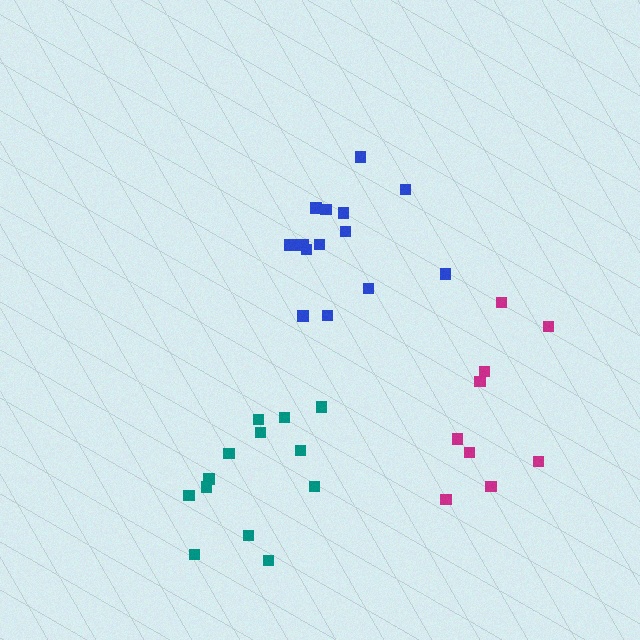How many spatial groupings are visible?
There are 3 spatial groupings.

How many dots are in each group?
Group 1: 15 dots, Group 2: 13 dots, Group 3: 9 dots (37 total).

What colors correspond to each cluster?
The clusters are colored: blue, teal, magenta.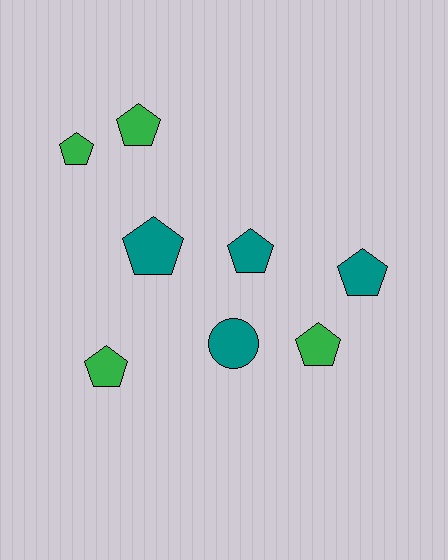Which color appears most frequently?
Green, with 4 objects.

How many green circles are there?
There are no green circles.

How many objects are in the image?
There are 8 objects.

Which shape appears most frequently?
Pentagon, with 7 objects.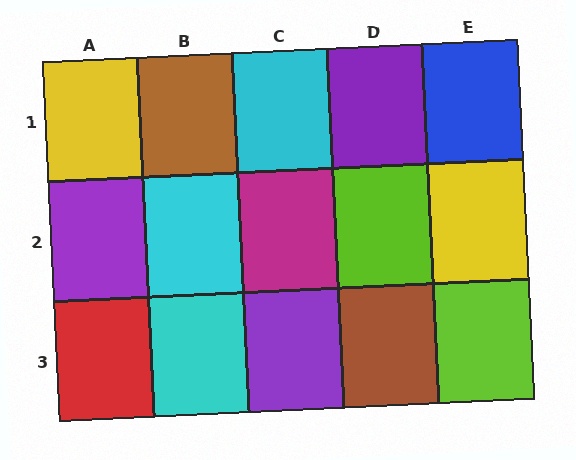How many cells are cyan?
3 cells are cyan.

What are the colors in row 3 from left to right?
Red, cyan, purple, brown, lime.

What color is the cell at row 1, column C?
Cyan.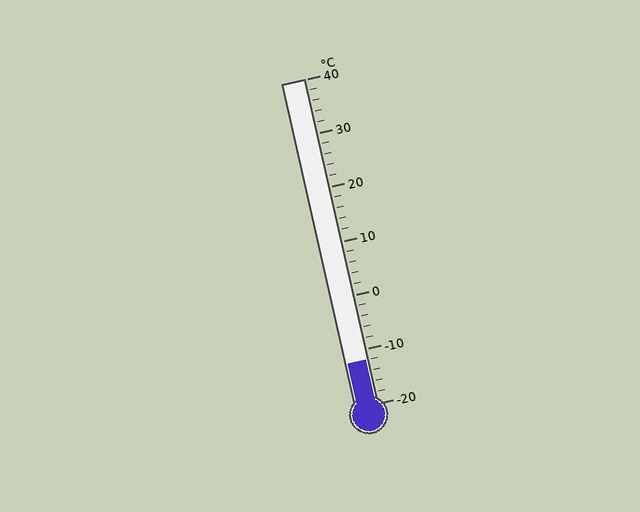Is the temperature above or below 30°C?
The temperature is below 30°C.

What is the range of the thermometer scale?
The thermometer scale ranges from -20°C to 40°C.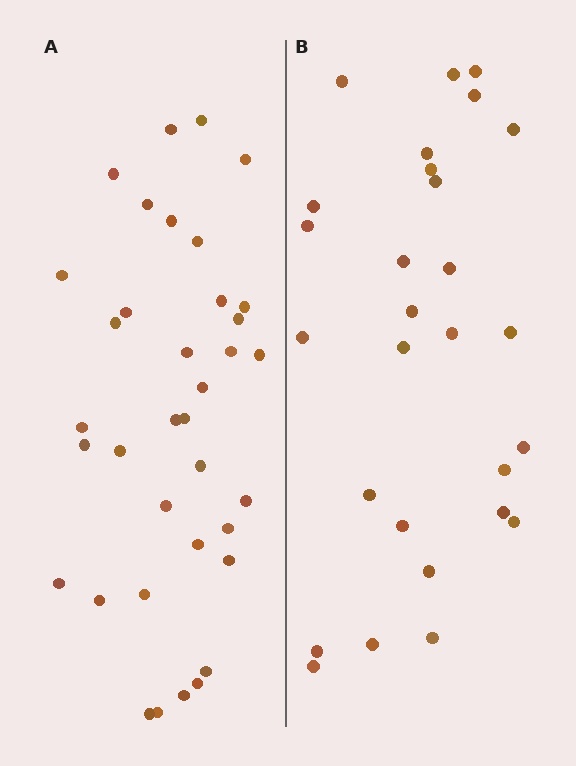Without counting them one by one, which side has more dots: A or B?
Region A (the left region) has more dots.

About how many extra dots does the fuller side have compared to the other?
Region A has roughly 8 or so more dots than region B.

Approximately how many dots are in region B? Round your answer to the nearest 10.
About 30 dots. (The exact count is 28, which rounds to 30.)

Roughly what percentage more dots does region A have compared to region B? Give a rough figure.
About 30% more.